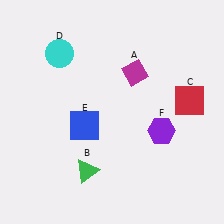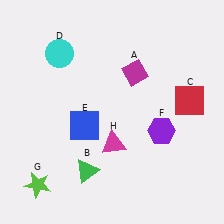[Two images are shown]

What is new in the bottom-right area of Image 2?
A magenta triangle (H) was added in the bottom-right area of Image 2.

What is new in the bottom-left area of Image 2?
A lime star (G) was added in the bottom-left area of Image 2.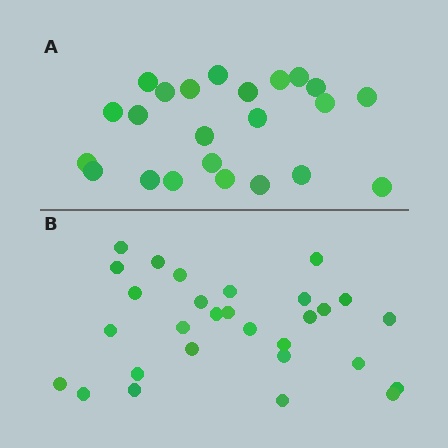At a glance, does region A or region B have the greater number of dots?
Region B (the bottom region) has more dots.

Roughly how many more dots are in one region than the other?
Region B has about 6 more dots than region A.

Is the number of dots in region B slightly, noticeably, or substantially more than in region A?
Region B has noticeably more, but not dramatically so. The ratio is roughly 1.3 to 1.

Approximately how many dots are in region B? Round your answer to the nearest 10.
About 30 dots. (The exact count is 29, which rounds to 30.)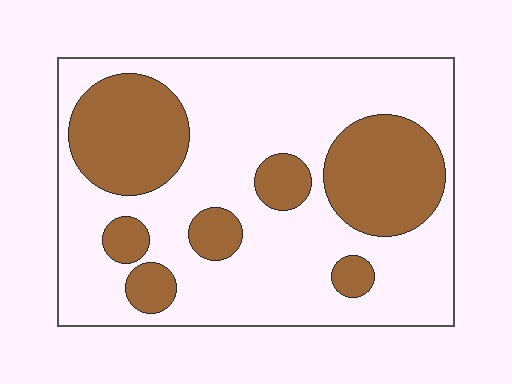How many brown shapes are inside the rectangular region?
7.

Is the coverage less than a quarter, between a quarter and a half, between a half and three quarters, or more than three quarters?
Between a quarter and a half.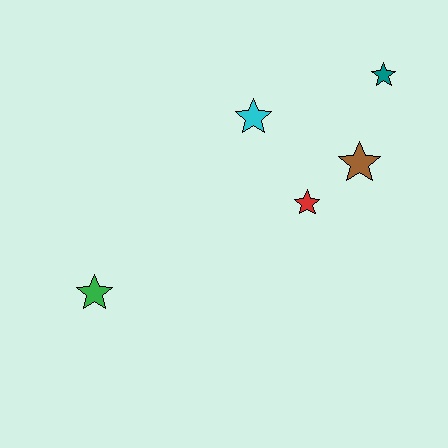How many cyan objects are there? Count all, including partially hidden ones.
There is 1 cyan object.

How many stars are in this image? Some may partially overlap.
There are 5 stars.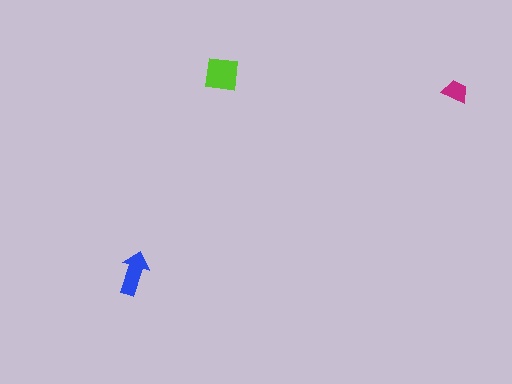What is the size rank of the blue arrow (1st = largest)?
2nd.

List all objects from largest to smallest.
The lime square, the blue arrow, the magenta trapezoid.